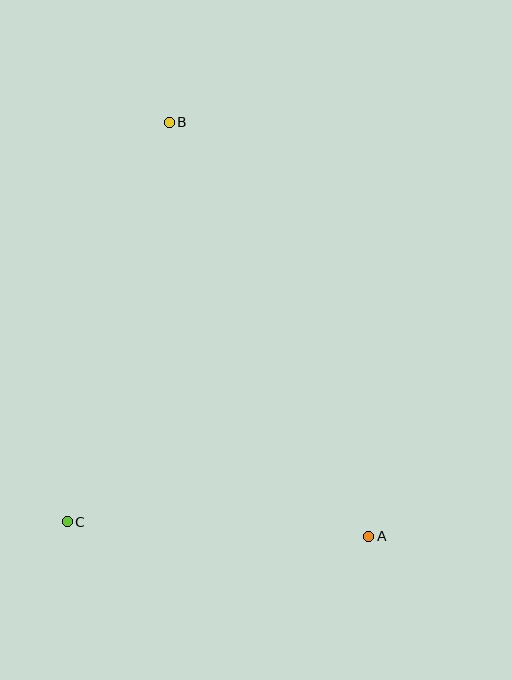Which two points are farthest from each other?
Points A and B are farthest from each other.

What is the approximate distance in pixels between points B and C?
The distance between B and C is approximately 412 pixels.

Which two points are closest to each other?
Points A and C are closest to each other.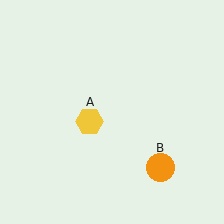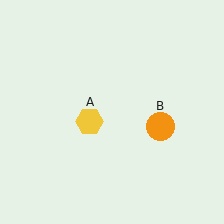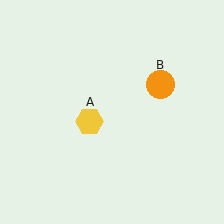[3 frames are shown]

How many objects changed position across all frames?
1 object changed position: orange circle (object B).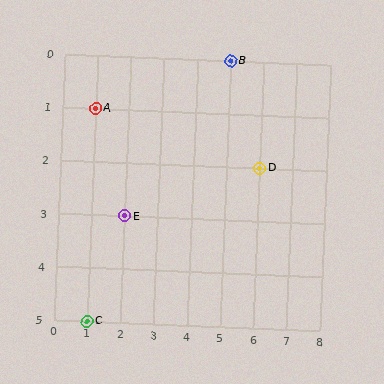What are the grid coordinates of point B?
Point B is at grid coordinates (5, 0).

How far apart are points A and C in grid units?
Points A and C are 4 rows apart.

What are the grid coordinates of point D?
Point D is at grid coordinates (6, 2).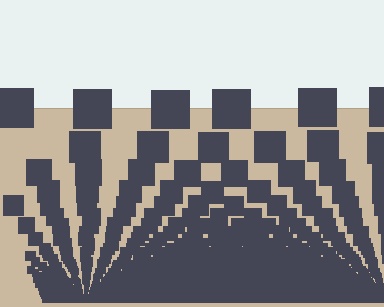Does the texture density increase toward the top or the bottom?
Density increases toward the bottom.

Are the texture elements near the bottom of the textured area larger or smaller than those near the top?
Smaller. The gradient is inverted — elements near the bottom are smaller and denser.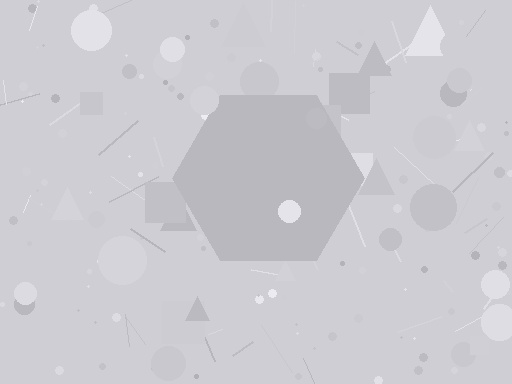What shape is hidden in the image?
A hexagon is hidden in the image.